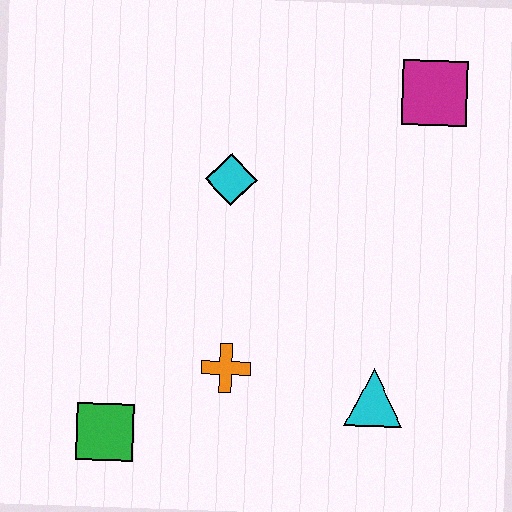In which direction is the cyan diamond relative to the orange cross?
The cyan diamond is above the orange cross.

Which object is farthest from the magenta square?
The green square is farthest from the magenta square.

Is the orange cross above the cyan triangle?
Yes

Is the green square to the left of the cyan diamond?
Yes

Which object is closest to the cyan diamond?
The orange cross is closest to the cyan diamond.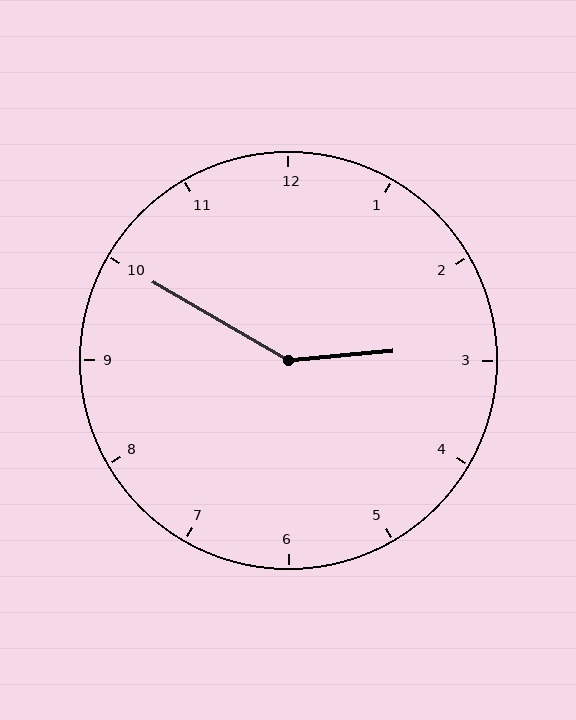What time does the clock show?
2:50.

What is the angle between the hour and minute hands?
Approximately 145 degrees.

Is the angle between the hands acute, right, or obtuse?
It is obtuse.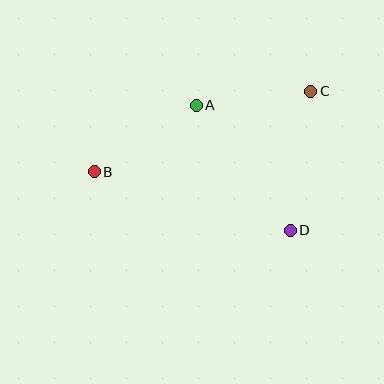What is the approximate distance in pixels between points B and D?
The distance between B and D is approximately 204 pixels.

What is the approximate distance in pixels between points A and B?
The distance between A and B is approximately 122 pixels.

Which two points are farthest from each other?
Points B and C are farthest from each other.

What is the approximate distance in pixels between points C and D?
The distance between C and D is approximately 140 pixels.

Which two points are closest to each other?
Points A and C are closest to each other.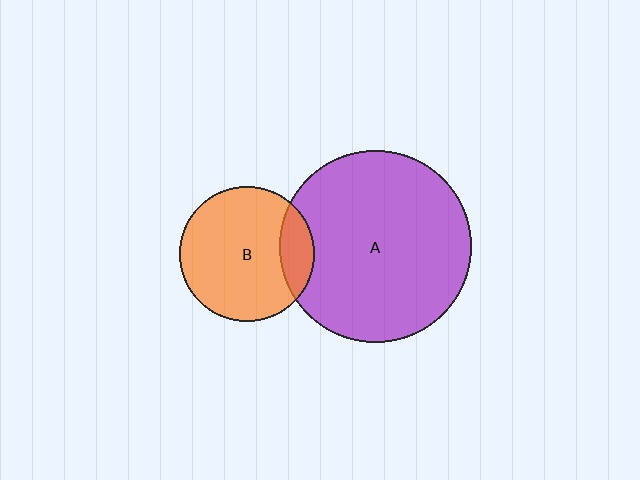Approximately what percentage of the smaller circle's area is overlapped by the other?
Approximately 15%.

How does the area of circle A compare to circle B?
Approximately 2.0 times.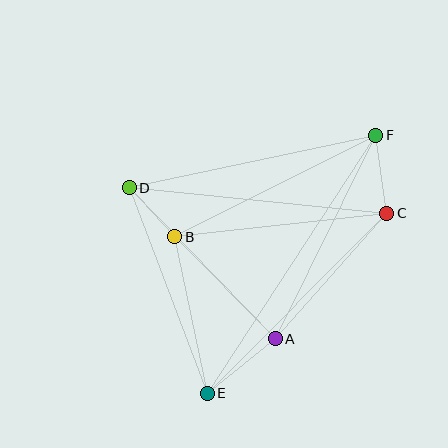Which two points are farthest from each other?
Points E and F are farthest from each other.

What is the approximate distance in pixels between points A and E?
The distance between A and E is approximately 87 pixels.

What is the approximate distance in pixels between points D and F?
The distance between D and F is approximately 252 pixels.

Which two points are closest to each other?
Points B and D are closest to each other.